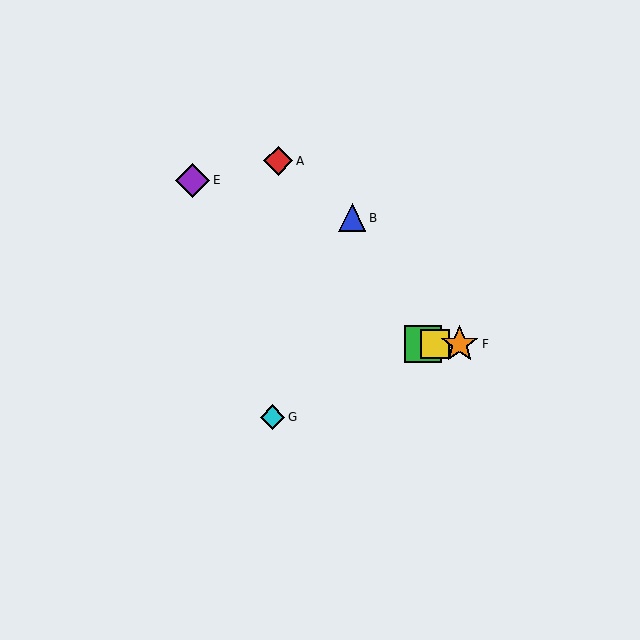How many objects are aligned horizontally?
3 objects (C, D, F) are aligned horizontally.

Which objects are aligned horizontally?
Objects C, D, F are aligned horizontally.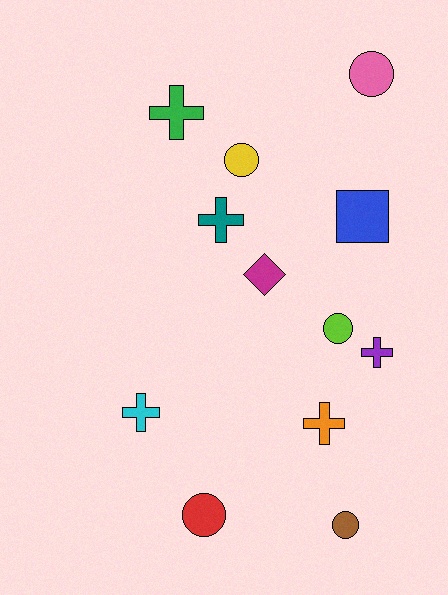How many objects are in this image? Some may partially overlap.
There are 12 objects.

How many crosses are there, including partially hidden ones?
There are 5 crosses.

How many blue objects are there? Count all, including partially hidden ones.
There is 1 blue object.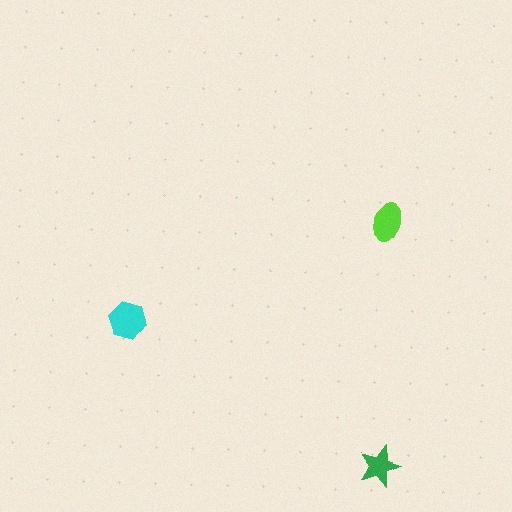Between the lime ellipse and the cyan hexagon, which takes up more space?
The cyan hexagon.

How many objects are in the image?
There are 3 objects in the image.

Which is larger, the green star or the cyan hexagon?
The cyan hexagon.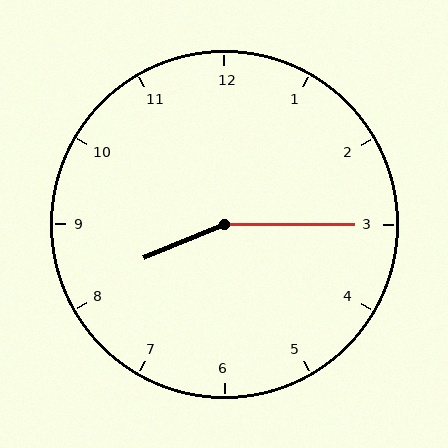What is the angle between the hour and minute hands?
Approximately 158 degrees.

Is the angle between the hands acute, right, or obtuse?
It is obtuse.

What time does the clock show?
8:15.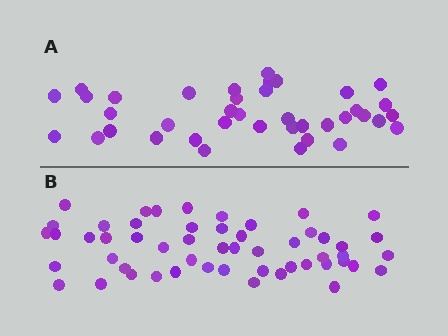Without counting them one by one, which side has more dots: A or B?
Region B (the bottom region) has more dots.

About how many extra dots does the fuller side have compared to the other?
Region B has approximately 15 more dots than region A.